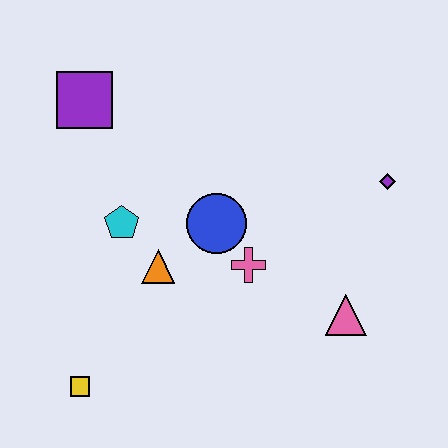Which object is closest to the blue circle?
The pink cross is closest to the blue circle.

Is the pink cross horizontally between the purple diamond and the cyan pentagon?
Yes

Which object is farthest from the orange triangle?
The purple diamond is farthest from the orange triangle.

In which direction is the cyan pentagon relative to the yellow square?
The cyan pentagon is above the yellow square.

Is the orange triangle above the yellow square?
Yes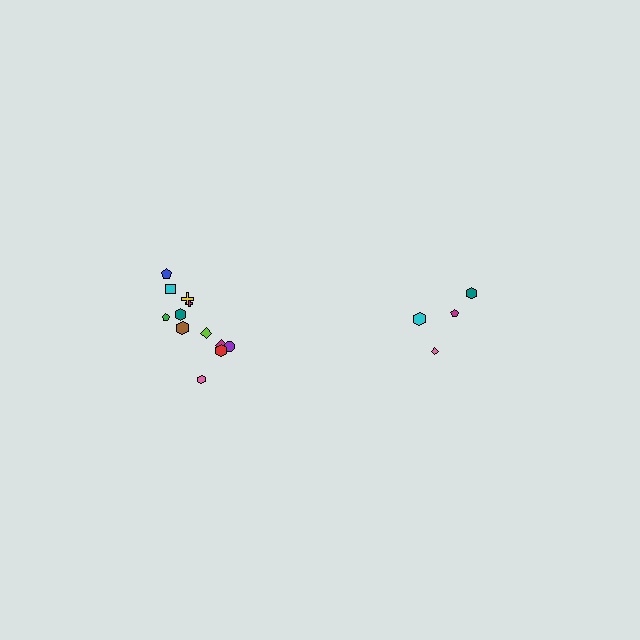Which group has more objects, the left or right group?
The left group.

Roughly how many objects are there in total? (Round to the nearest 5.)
Roughly 15 objects in total.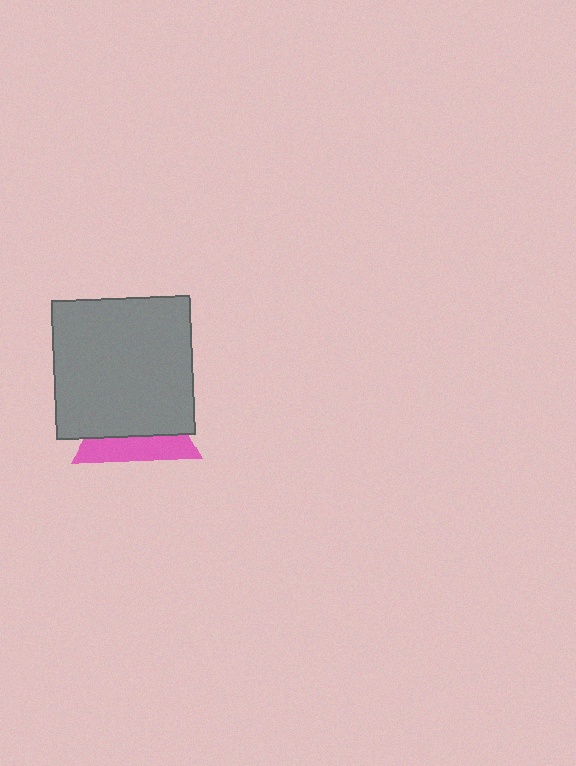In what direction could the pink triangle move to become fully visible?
The pink triangle could move down. That would shift it out from behind the gray square entirely.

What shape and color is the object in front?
The object in front is a gray square.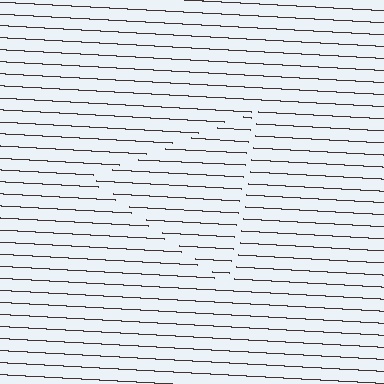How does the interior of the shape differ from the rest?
The interior of the shape contains the same grating, shifted by half a period — the contour is defined by the phase discontinuity where line-ends from the inner and outer gratings abut.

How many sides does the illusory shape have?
3 sides — the line-ends trace a triangle.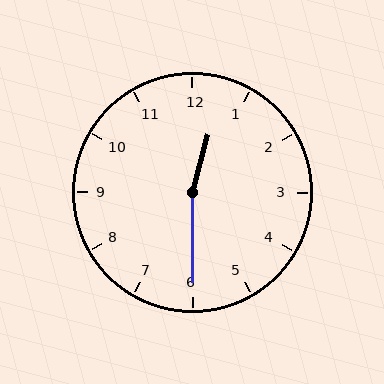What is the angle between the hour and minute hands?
Approximately 165 degrees.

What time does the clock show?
12:30.